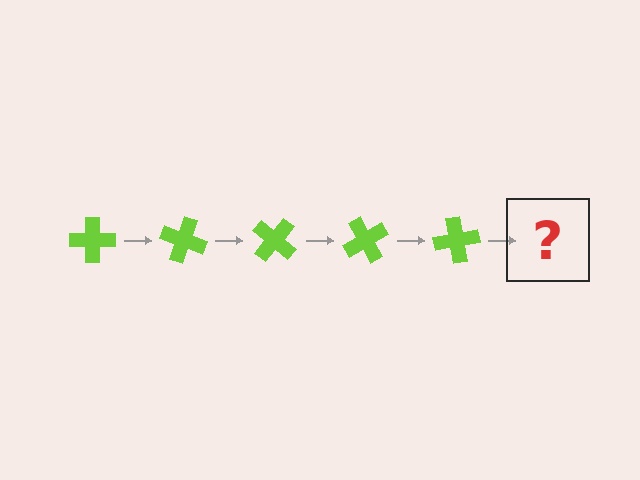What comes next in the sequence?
The next element should be a lime cross rotated 100 degrees.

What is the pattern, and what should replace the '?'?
The pattern is that the cross rotates 20 degrees each step. The '?' should be a lime cross rotated 100 degrees.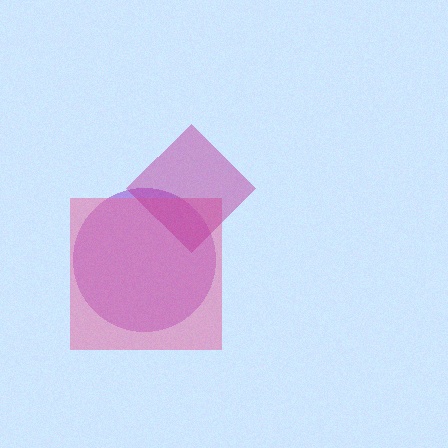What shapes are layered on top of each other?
The layered shapes are: a purple circle, a pink square, a magenta diamond.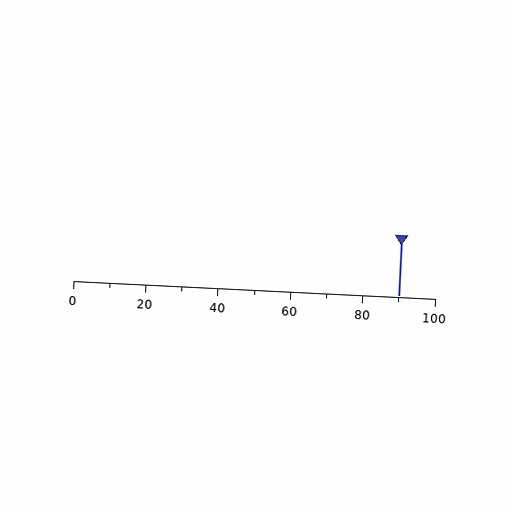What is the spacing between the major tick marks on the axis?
The major ticks are spaced 20 apart.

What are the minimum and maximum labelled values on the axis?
The axis runs from 0 to 100.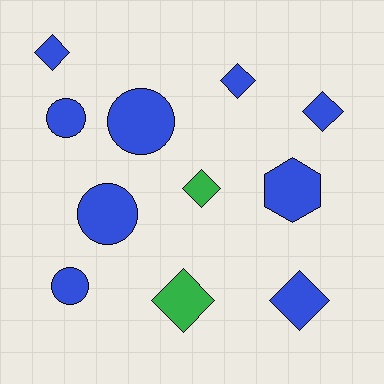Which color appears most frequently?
Blue, with 9 objects.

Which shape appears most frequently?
Diamond, with 6 objects.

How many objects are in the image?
There are 11 objects.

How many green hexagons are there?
There are no green hexagons.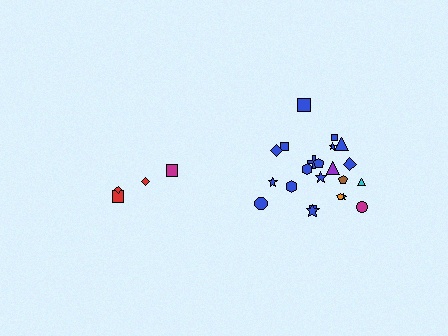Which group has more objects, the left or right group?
The right group.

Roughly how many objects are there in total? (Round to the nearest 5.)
Roughly 25 objects in total.